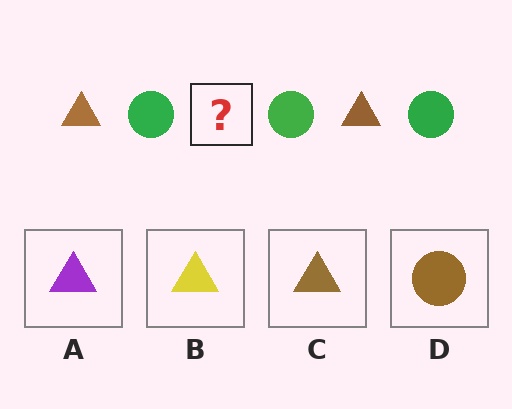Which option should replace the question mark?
Option C.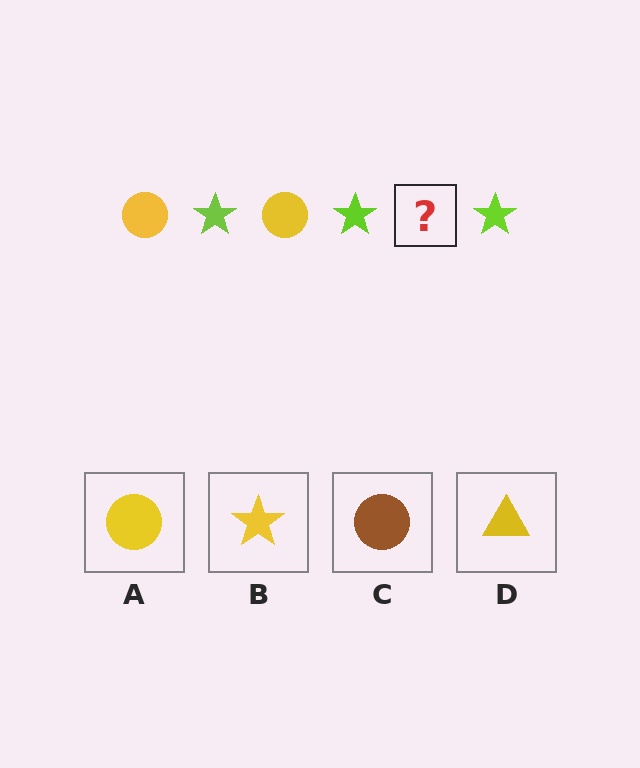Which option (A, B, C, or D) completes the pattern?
A.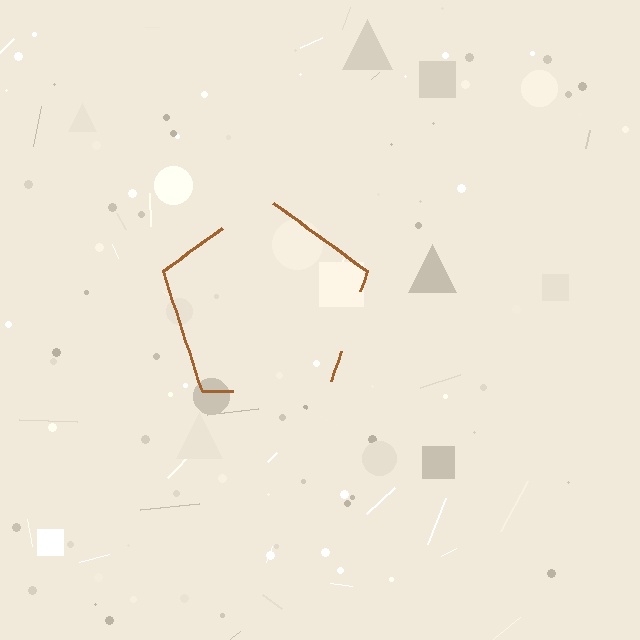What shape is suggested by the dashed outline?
The dashed outline suggests a pentagon.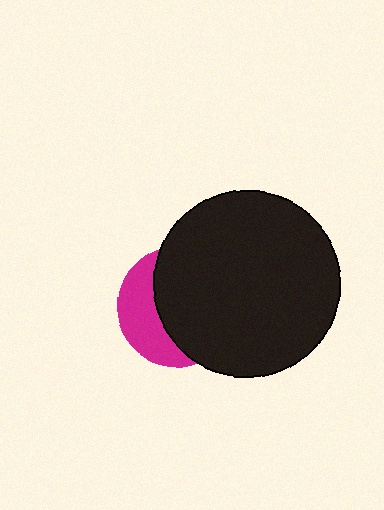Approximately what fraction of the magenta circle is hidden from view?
Roughly 64% of the magenta circle is hidden behind the black circle.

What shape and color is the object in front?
The object in front is a black circle.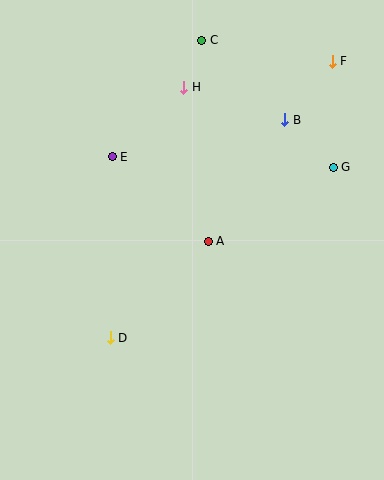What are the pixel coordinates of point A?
Point A is at (208, 241).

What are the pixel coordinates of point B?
Point B is at (285, 120).